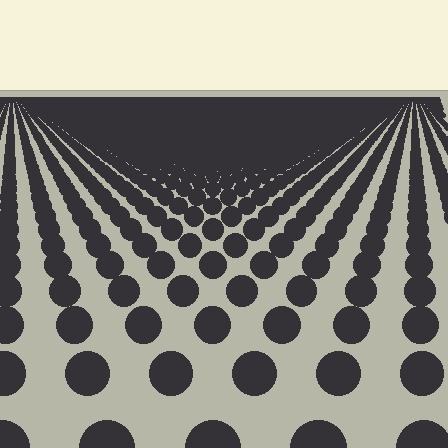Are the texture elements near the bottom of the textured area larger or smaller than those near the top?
Larger. Near the bottom, elements are closer to the viewer and appear at a bigger on-screen size.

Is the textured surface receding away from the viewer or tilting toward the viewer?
The surface is receding away from the viewer. Texture elements get smaller and denser toward the top.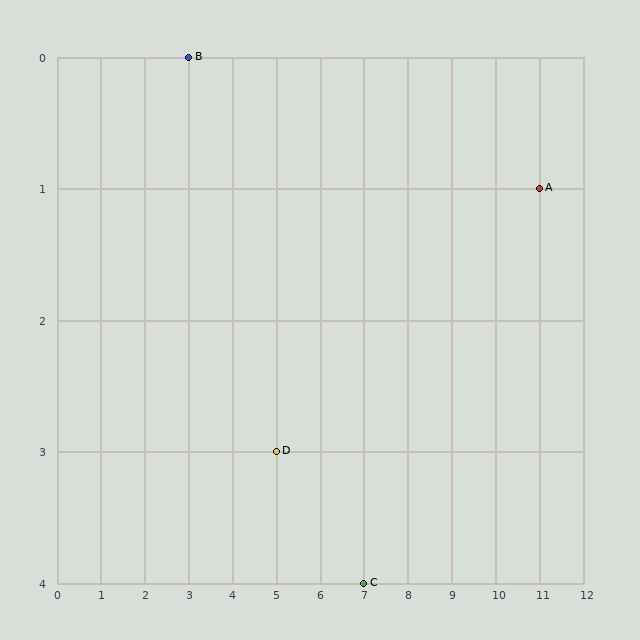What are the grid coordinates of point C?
Point C is at grid coordinates (7, 4).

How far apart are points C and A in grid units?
Points C and A are 4 columns and 3 rows apart (about 5.0 grid units diagonally).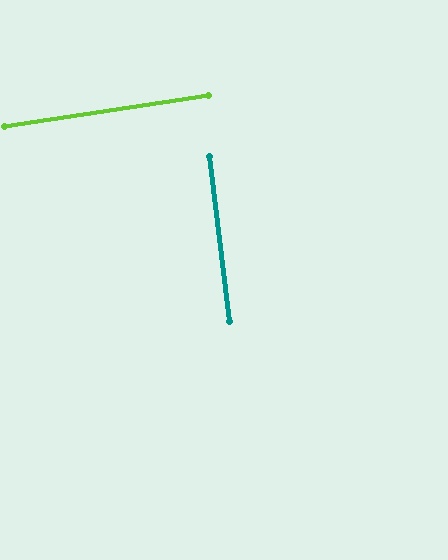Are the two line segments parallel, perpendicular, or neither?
Perpendicular — they meet at approximately 88°.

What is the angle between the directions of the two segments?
Approximately 88 degrees.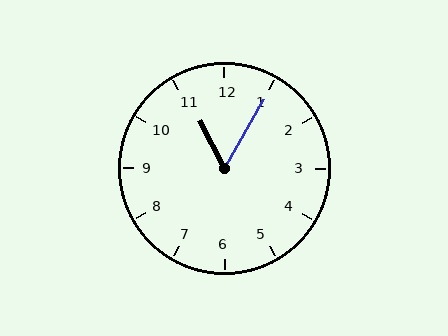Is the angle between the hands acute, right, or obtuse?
It is acute.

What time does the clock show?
11:05.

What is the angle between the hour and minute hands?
Approximately 58 degrees.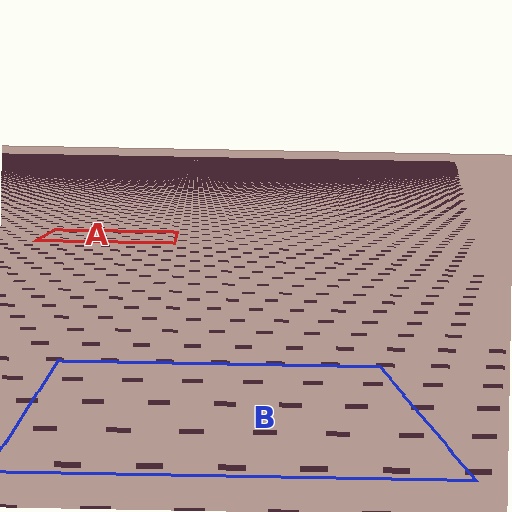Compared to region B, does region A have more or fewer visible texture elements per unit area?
Region A has more texture elements per unit area — they are packed more densely because it is farther away.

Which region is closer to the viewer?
Region B is closer. The texture elements there are larger and more spread out.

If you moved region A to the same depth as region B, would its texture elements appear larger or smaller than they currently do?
They would appear larger. At a closer depth, the same texture elements are projected at a bigger on-screen size.